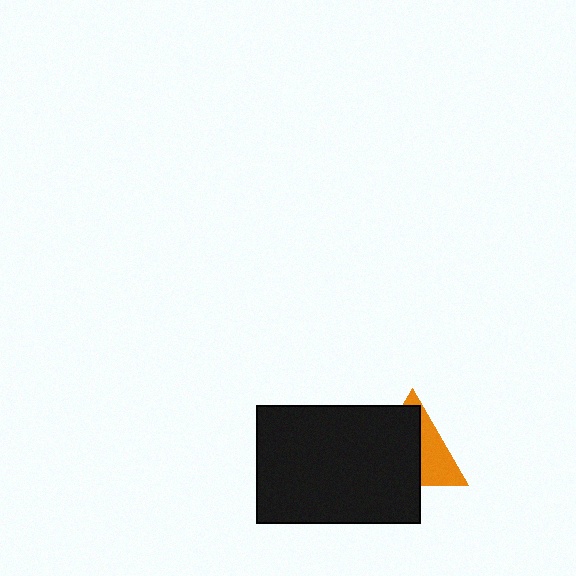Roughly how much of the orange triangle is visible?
A small part of it is visible (roughly 39%).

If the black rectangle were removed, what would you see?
You would see the complete orange triangle.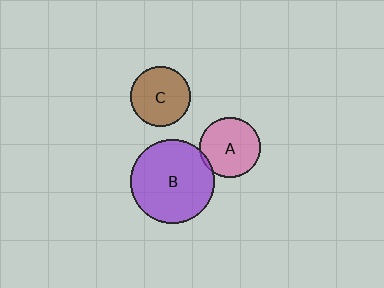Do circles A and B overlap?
Yes.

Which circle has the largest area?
Circle B (purple).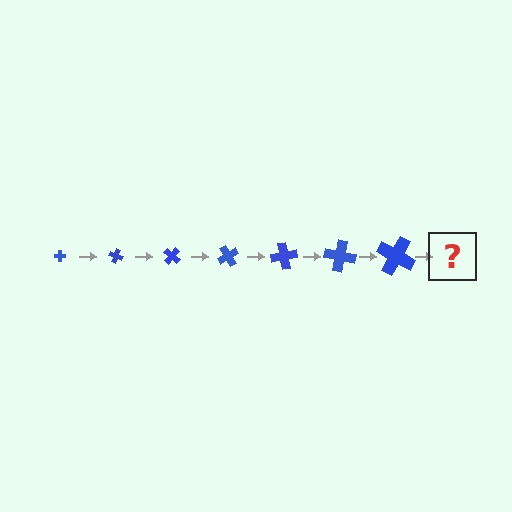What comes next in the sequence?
The next element should be a cross, larger than the previous one and rotated 140 degrees from the start.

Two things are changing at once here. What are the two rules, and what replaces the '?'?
The two rules are that the cross grows larger each step and it rotates 20 degrees each step. The '?' should be a cross, larger than the previous one and rotated 140 degrees from the start.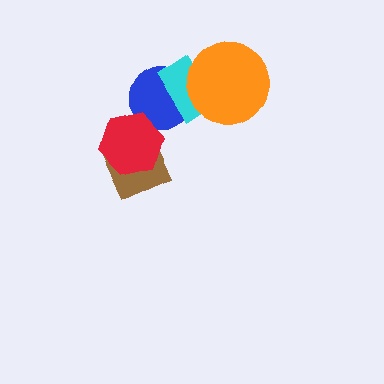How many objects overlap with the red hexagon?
2 objects overlap with the red hexagon.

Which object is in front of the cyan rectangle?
The orange circle is in front of the cyan rectangle.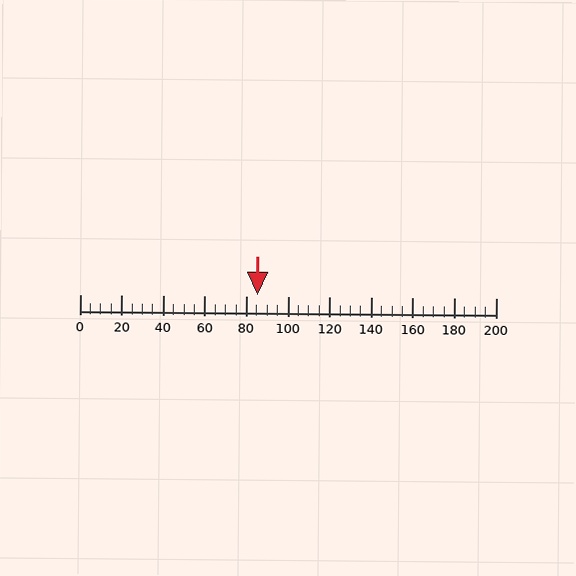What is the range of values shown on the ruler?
The ruler shows values from 0 to 200.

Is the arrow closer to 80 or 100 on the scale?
The arrow is closer to 80.